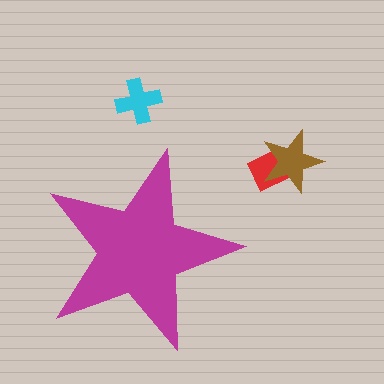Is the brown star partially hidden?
No, the brown star is fully visible.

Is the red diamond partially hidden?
No, the red diamond is fully visible.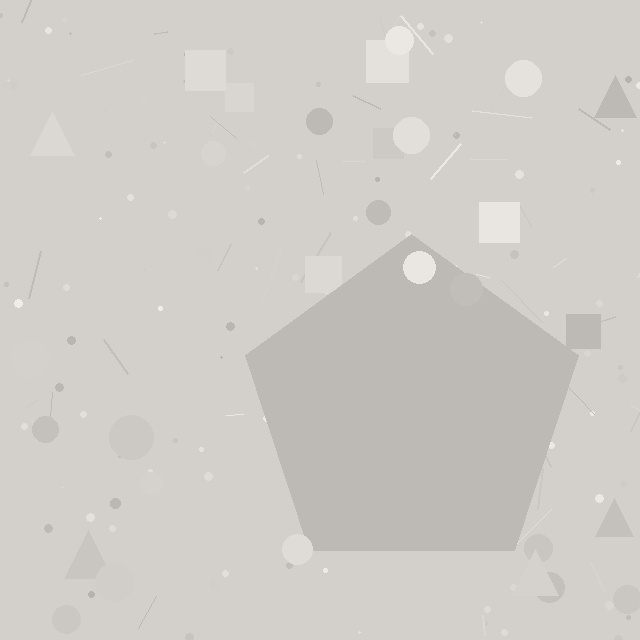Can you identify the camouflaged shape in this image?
The camouflaged shape is a pentagon.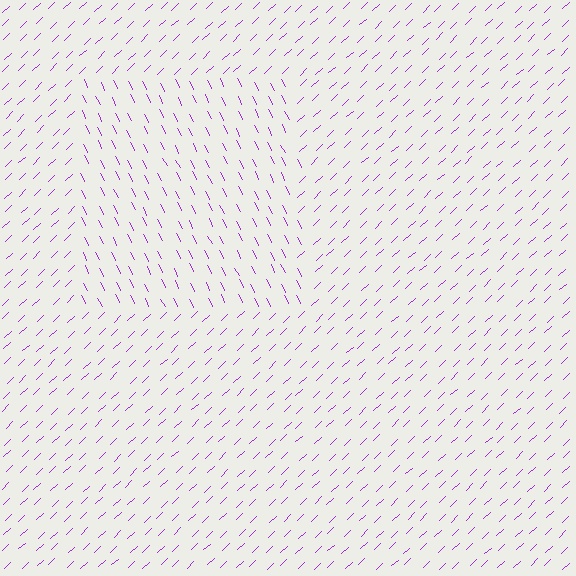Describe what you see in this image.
The image is filled with small purple line segments. A rectangle region in the image has lines oriented differently from the surrounding lines, creating a visible texture boundary.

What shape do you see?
I see a rectangle.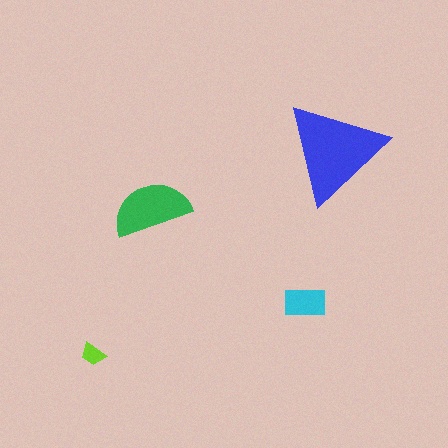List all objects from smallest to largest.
The lime trapezoid, the cyan rectangle, the green semicircle, the blue triangle.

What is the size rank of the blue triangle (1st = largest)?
1st.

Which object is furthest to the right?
The blue triangle is rightmost.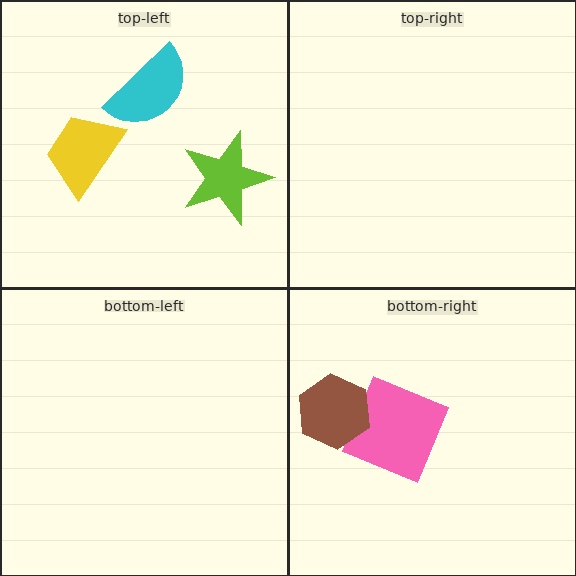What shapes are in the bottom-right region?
The pink square, the brown hexagon.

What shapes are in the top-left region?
The yellow trapezoid, the cyan semicircle, the lime star.